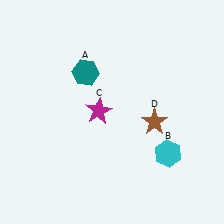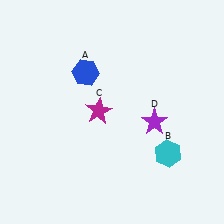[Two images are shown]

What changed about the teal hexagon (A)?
In Image 1, A is teal. In Image 2, it changed to blue.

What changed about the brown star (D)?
In Image 1, D is brown. In Image 2, it changed to purple.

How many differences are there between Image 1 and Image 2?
There are 2 differences between the two images.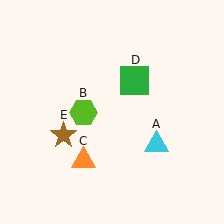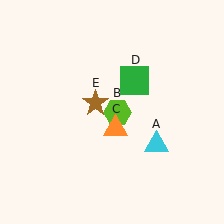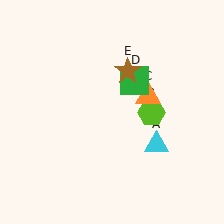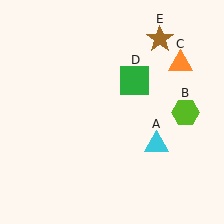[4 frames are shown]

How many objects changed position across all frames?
3 objects changed position: lime hexagon (object B), orange triangle (object C), brown star (object E).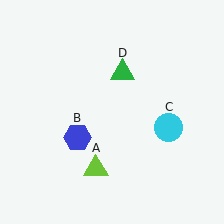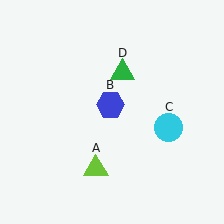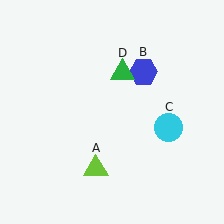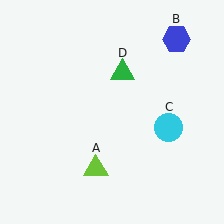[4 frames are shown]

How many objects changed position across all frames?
1 object changed position: blue hexagon (object B).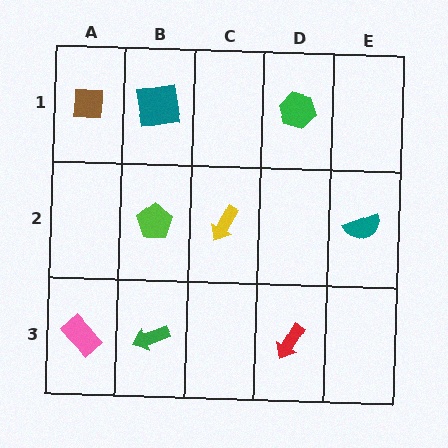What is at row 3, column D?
A red arrow.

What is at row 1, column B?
A teal square.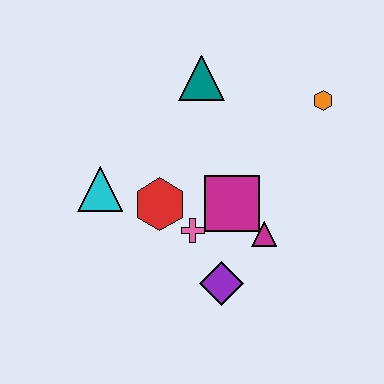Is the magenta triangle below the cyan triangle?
Yes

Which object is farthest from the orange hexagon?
The cyan triangle is farthest from the orange hexagon.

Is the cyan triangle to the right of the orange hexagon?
No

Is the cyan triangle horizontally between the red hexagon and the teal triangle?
No